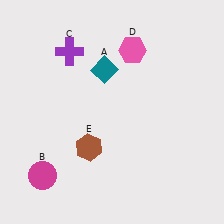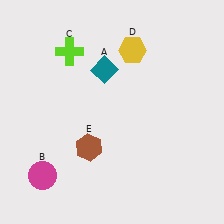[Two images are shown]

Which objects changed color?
C changed from purple to lime. D changed from pink to yellow.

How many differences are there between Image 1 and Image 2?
There are 2 differences between the two images.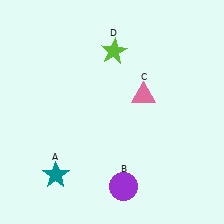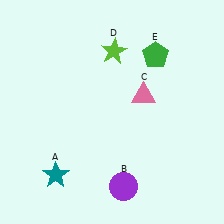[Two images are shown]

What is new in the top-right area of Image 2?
A green pentagon (E) was added in the top-right area of Image 2.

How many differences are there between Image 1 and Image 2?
There is 1 difference between the two images.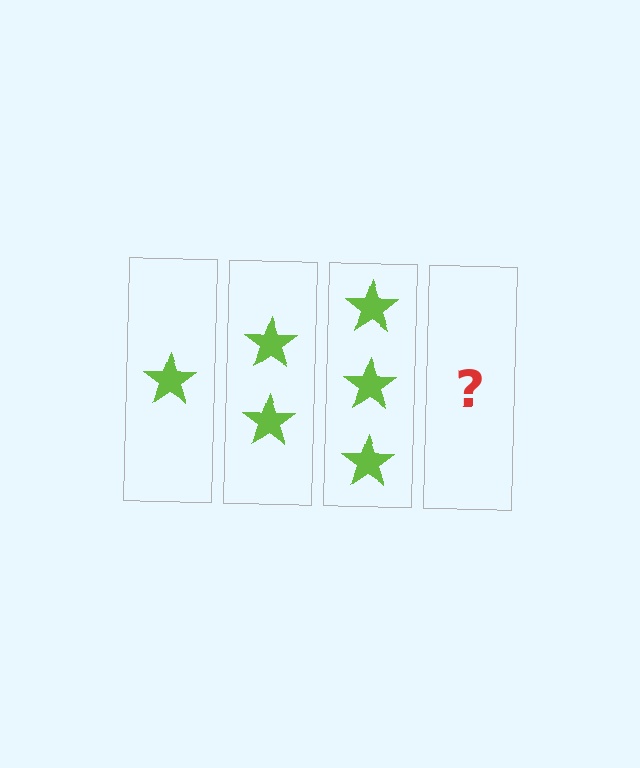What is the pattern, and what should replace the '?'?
The pattern is that each step adds one more star. The '?' should be 4 stars.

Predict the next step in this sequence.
The next step is 4 stars.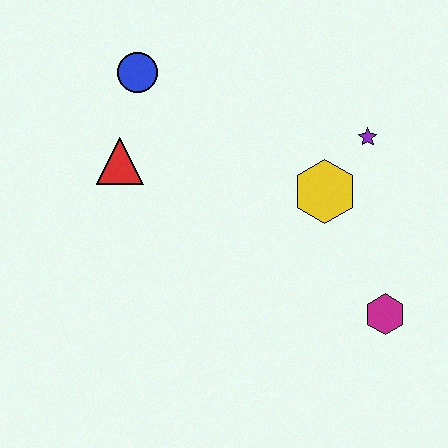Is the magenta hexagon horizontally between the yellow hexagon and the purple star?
No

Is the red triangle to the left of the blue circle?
Yes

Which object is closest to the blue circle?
The red triangle is closest to the blue circle.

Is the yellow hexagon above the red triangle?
No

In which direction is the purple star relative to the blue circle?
The purple star is to the right of the blue circle.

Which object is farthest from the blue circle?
The magenta hexagon is farthest from the blue circle.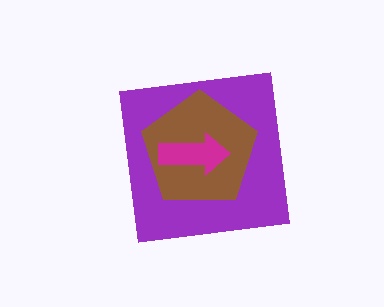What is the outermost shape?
The purple square.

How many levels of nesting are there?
3.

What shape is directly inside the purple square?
The brown pentagon.